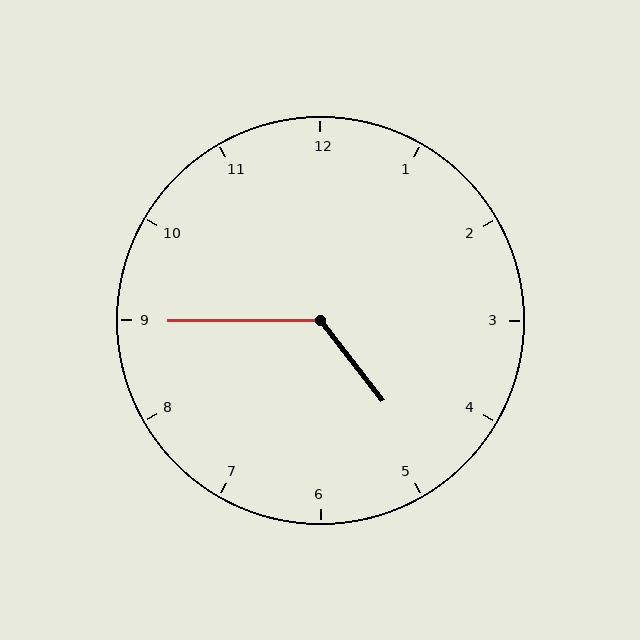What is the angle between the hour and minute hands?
Approximately 128 degrees.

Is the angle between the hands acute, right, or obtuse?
It is obtuse.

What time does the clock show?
4:45.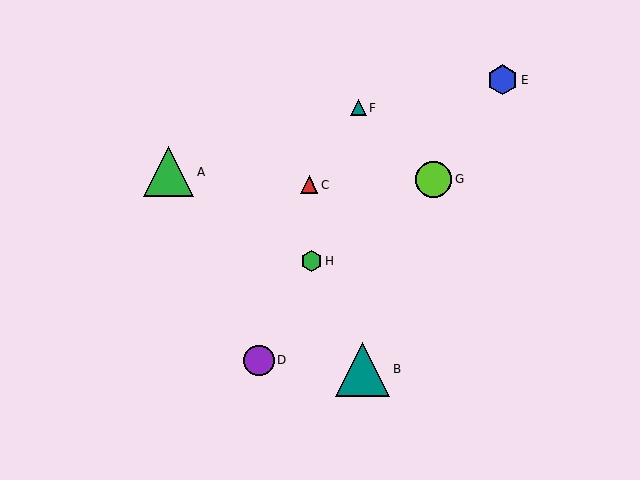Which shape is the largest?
The teal triangle (labeled B) is the largest.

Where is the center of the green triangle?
The center of the green triangle is at (169, 172).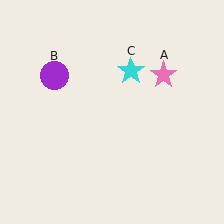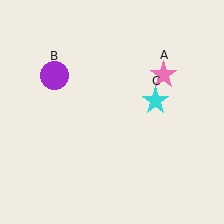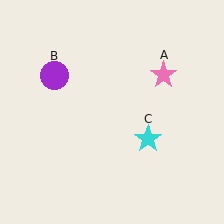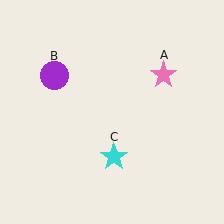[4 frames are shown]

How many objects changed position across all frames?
1 object changed position: cyan star (object C).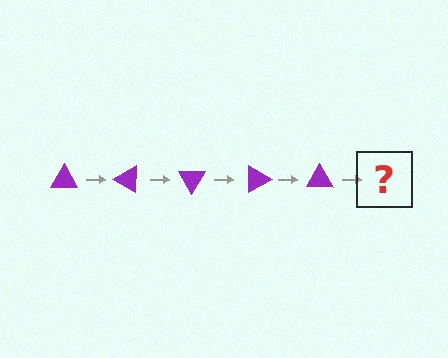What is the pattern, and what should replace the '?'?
The pattern is that the triangle rotates 30 degrees each step. The '?' should be a purple triangle rotated 150 degrees.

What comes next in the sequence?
The next element should be a purple triangle rotated 150 degrees.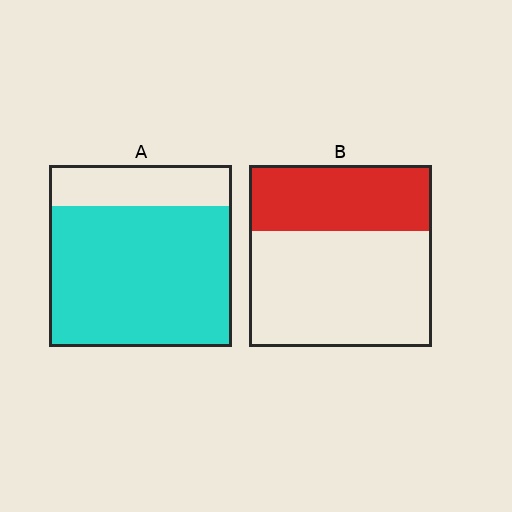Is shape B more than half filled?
No.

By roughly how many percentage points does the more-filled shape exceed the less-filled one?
By roughly 40 percentage points (A over B).